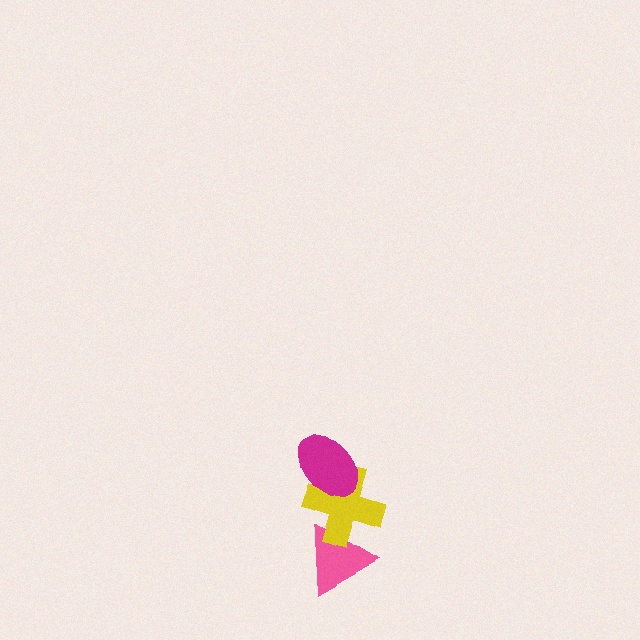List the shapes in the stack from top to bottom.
From top to bottom: the magenta ellipse, the yellow cross, the pink triangle.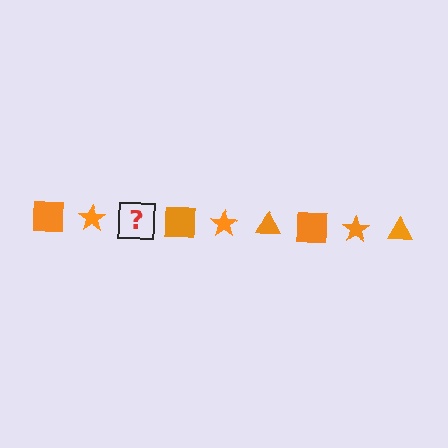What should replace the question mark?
The question mark should be replaced with an orange triangle.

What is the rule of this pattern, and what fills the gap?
The rule is that the pattern cycles through square, star, triangle shapes in orange. The gap should be filled with an orange triangle.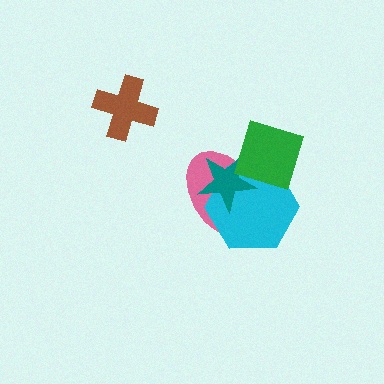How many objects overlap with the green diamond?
3 objects overlap with the green diamond.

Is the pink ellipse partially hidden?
Yes, it is partially covered by another shape.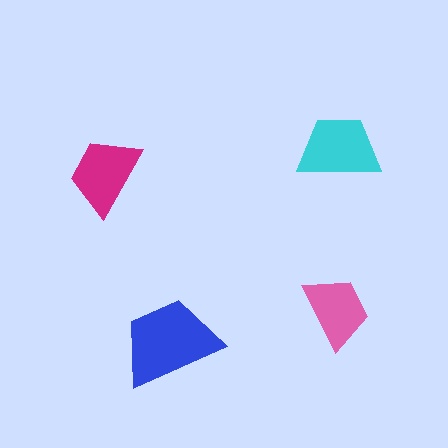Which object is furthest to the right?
The cyan trapezoid is rightmost.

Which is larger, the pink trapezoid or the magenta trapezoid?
The magenta one.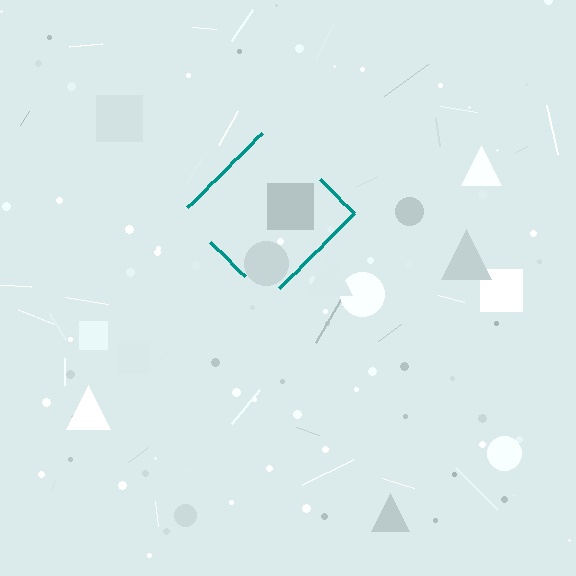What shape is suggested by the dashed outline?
The dashed outline suggests a diamond.